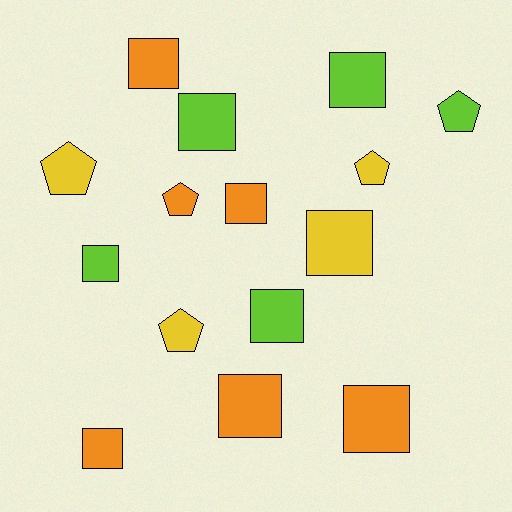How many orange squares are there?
There are 5 orange squares.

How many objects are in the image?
There are 15 objects.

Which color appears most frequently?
Orange, with 6 objects.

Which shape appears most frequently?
Square, with 10 objects.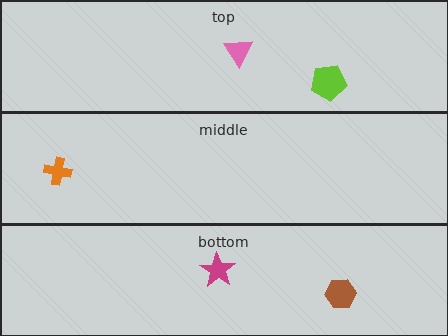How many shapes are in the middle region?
1.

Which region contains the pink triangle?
The top region.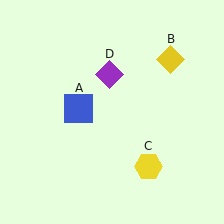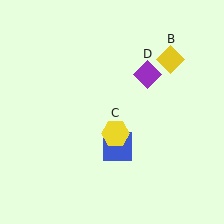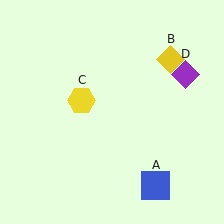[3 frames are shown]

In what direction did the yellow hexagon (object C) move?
The yellow hexagon (object C) moved up and to the left.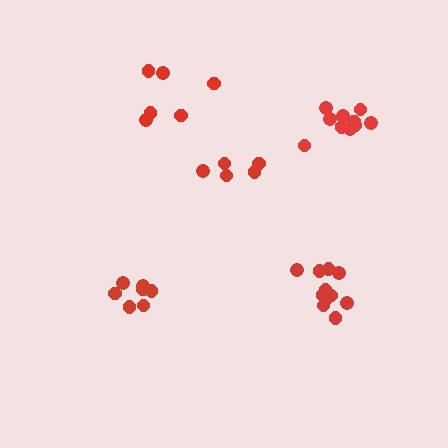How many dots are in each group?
Group 1: 5 dots, Group 2: 10 dots, Group 3: 7 dots, Group 4: 11 dots, Group 5: 6 dots (39 total).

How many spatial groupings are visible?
There are 5 spatial groupings.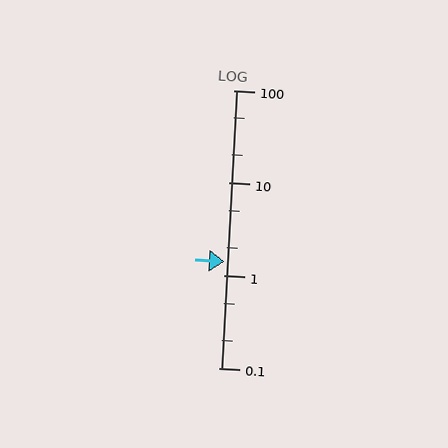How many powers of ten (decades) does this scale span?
The scale spans 3 decades, from 0.1 to 100.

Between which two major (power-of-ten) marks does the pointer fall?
The pointer is between 1 and 10.